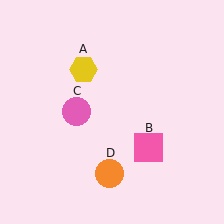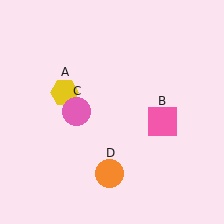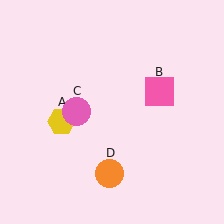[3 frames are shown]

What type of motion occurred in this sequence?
The yellow hexagon (object A), pink square (object B) rotated counterclockwise around the center of the scene.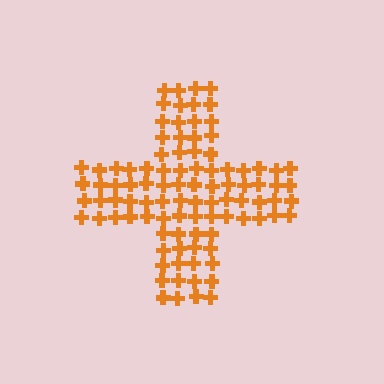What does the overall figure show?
The overall figure shows a cross.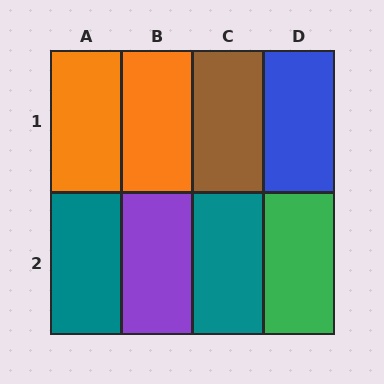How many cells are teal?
2 cells are teal.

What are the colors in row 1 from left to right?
Orange, orange, brown, blue.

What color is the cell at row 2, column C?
Teal.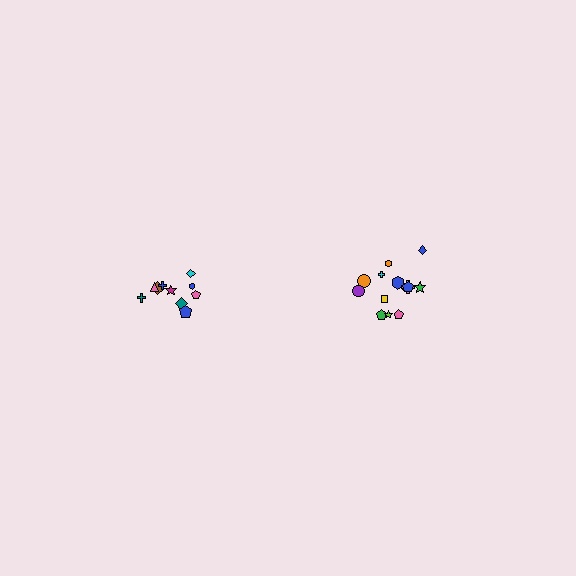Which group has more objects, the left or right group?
The right group.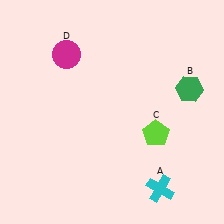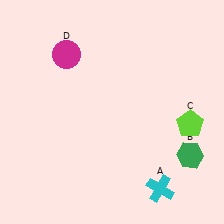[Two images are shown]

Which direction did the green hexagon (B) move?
The green hexagon (B) moved down.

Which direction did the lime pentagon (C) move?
The lime pentagon (C) moved right.